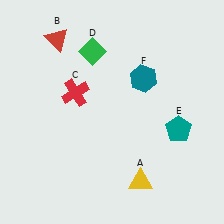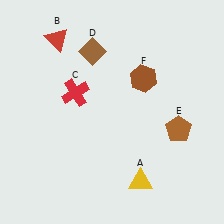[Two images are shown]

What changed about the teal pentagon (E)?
In Image 1, E is teal. In Image 2, it changed to brown.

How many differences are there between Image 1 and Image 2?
There are 3 differences between the two images.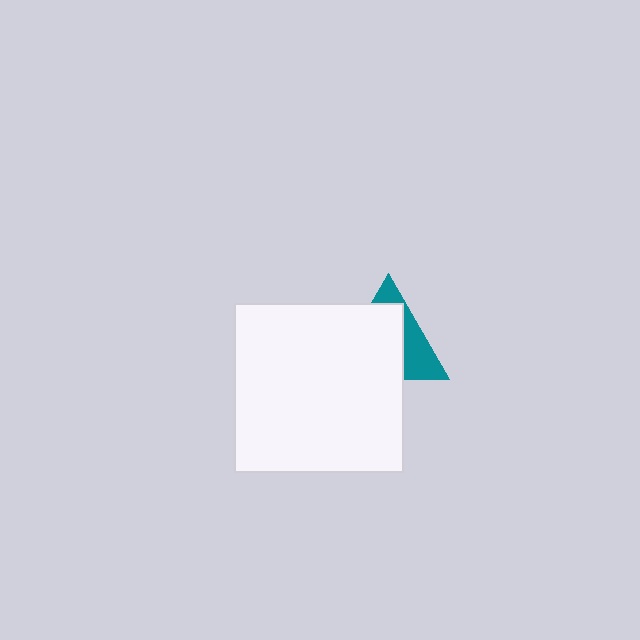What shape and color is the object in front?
The object in front is a white square.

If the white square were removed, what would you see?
You would see the complete teal triangle.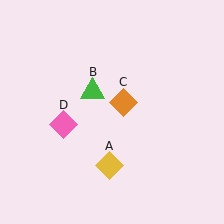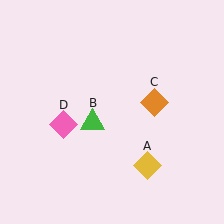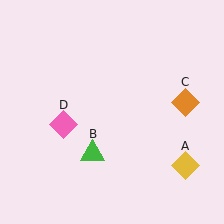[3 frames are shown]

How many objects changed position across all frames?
3 objects changed position: yellow diamond (object A), green triangle (object B), orange diamond (object C).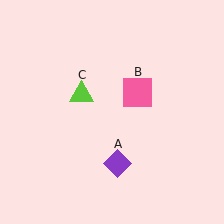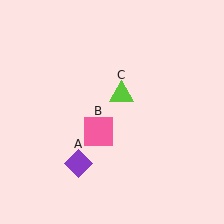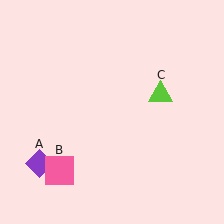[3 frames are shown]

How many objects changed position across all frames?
3 objects changed position: purple diamond (object A), pink square (object B), lime triangle (object C).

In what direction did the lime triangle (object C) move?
The lime triangle (object C) moved right.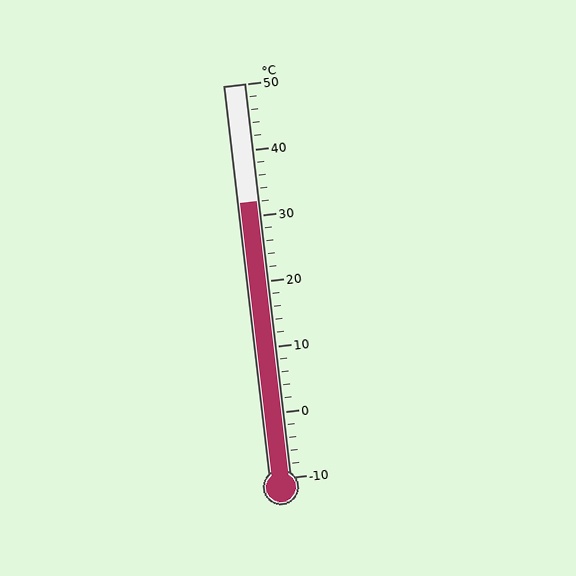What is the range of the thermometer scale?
The thermometer scale ranges from -10°C to 50°C.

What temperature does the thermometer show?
The thermometer shows approximately 32°C.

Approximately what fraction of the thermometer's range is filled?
The thermometer is filled to approximately 70% of its range.